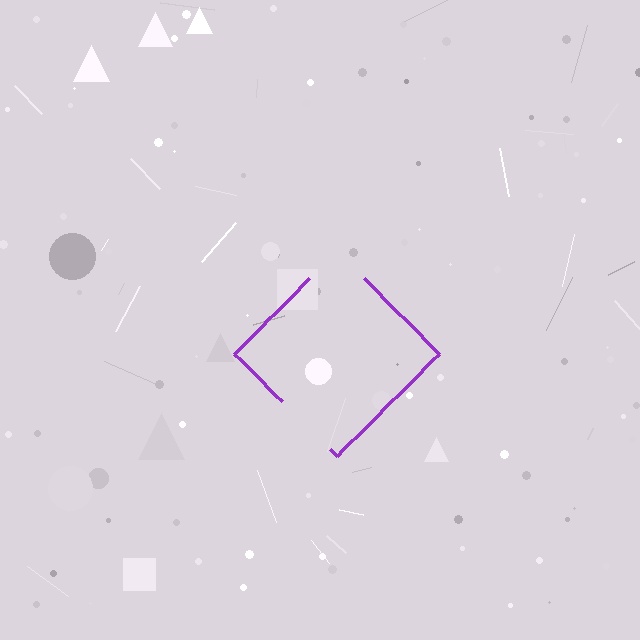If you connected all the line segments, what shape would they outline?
They would outline a diamond.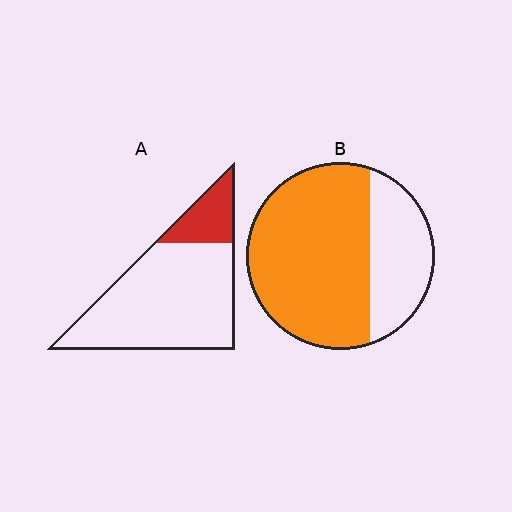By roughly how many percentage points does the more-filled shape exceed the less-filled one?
By roughly 50 percentage points (B over A).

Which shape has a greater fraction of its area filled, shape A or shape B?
Shape B.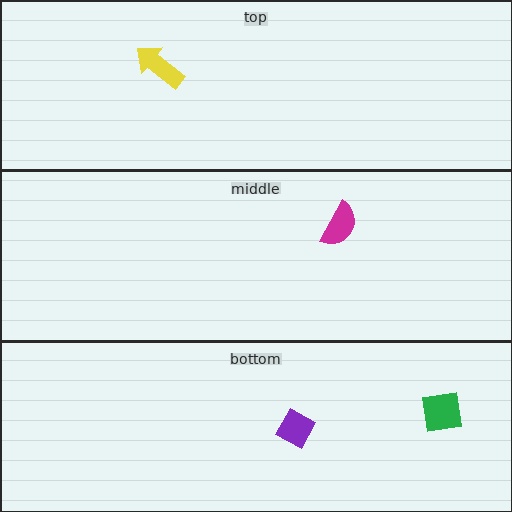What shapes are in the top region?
The yellow arrow.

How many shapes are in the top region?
1.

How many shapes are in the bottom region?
2.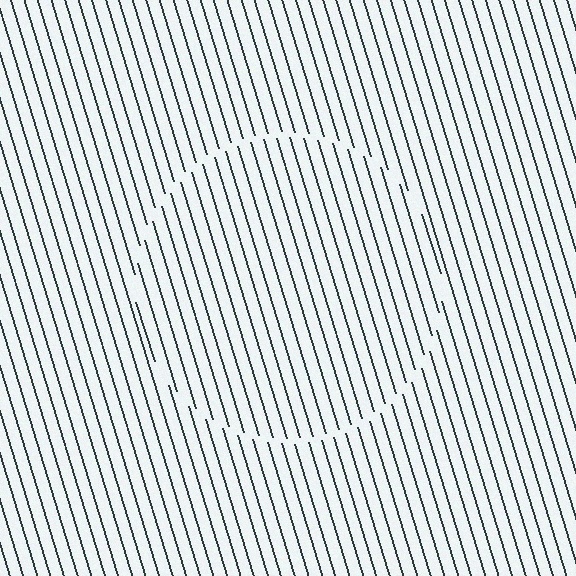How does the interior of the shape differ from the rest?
The interior of the shape contains the same grating, shifted by half a period — the contour is defined by the phase discontinuity where line-ends from the inner and outer gratings abut.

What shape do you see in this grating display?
An illusory circle. The interior of the shape contains the same grating, shifted by half a period — the contour is defined by the phase discontinuity where line-ends from the inner and outer gratings abut.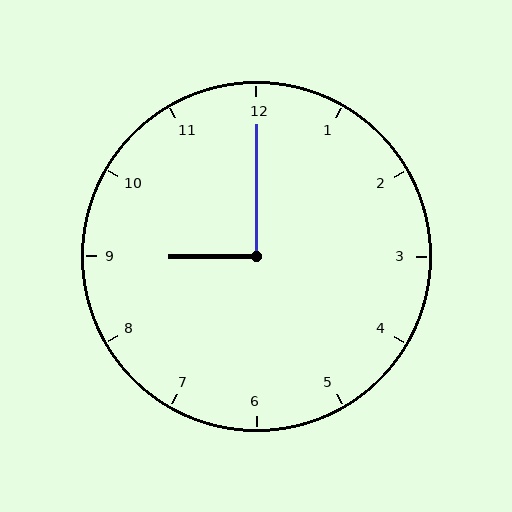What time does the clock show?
9:00.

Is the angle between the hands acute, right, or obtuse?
It is right.